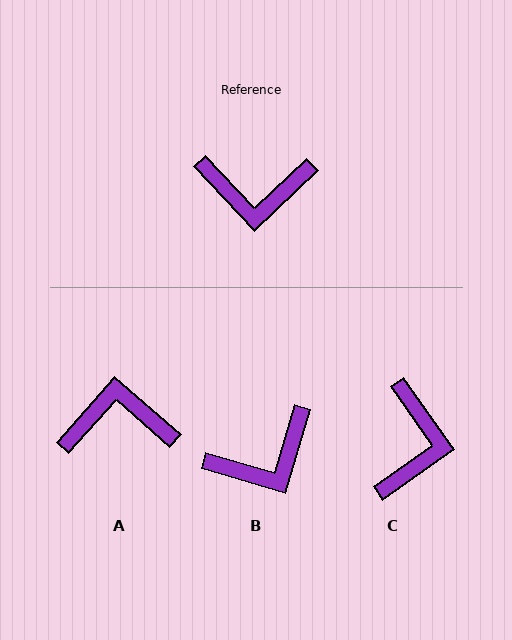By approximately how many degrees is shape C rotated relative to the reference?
Approximately 82 degrees counter-clockwise.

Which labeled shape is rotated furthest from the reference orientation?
A, about 175 degrees away.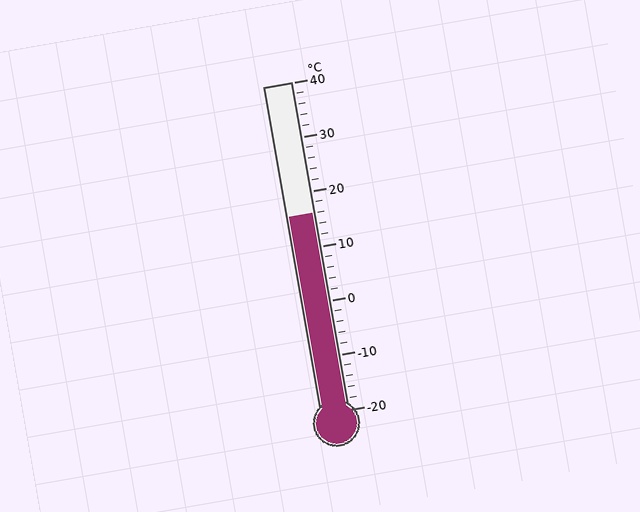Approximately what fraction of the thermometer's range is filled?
The thermometer is filled to approximately 60% of its range.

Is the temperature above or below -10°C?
The temperature is above -10°C.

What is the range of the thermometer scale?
The thermometer scale ranges from -20°C to 40°C.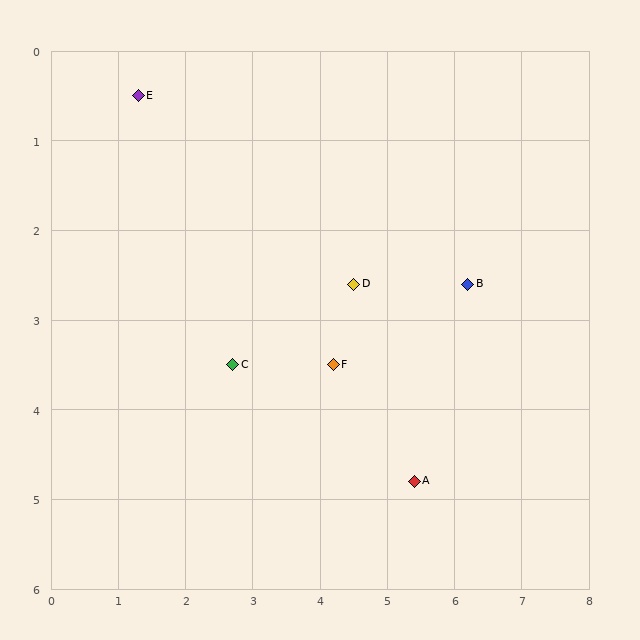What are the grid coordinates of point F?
Point F is at approximately (4.2, 3.5).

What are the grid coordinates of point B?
Point B is at approximately (6.2, 2.6).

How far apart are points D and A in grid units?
Points D and A are about 2.4 grid units apart.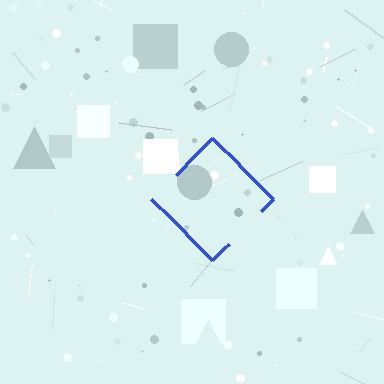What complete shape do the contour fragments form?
The contour fragments form a diamond.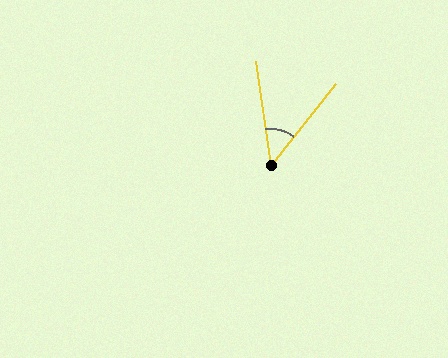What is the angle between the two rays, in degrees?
Approximately 46 degrees.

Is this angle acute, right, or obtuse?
It is acute.